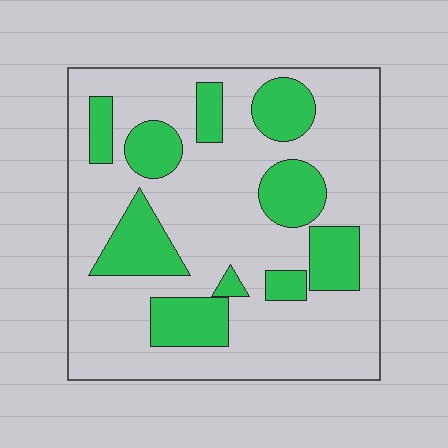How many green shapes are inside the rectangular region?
10.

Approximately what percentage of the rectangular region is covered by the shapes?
Approximately 25%.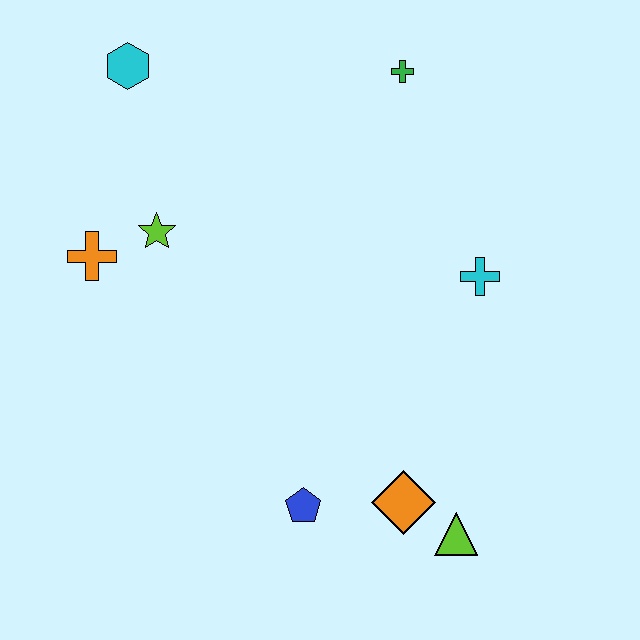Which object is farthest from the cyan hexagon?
The lime triangle is farthest from the cyan hexagon.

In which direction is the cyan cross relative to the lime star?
The cyan cross is to the right of the lime star.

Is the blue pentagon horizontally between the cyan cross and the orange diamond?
No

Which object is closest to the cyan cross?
The green cross is closest to the cyan cross.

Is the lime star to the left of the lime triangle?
Yes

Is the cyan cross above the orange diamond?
Yes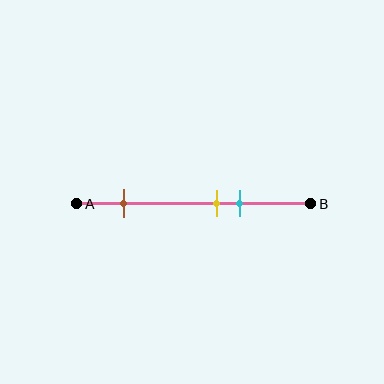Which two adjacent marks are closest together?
The yellow and cyan marks are the closest adjacent pair.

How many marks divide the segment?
There are 3 marks dividing the segment.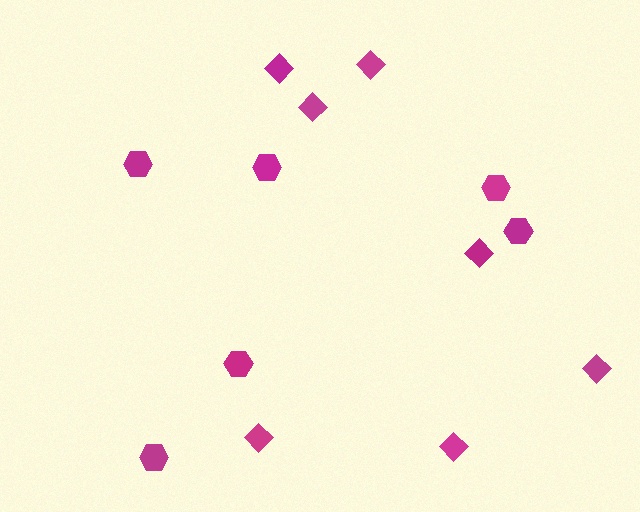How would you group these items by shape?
There are 2 groups: one group of diamonds (7) and one group of hexagons (6).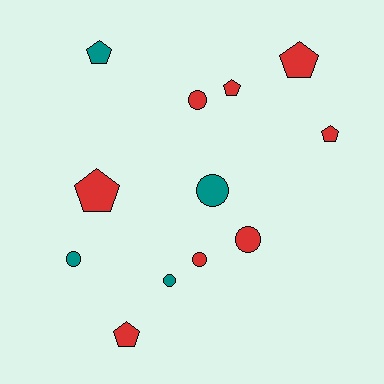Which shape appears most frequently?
Pentagon, with 6 objects.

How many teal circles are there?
There are 3 teal circles.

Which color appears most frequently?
Red, with 8 objects.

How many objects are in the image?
There are 12 objects.